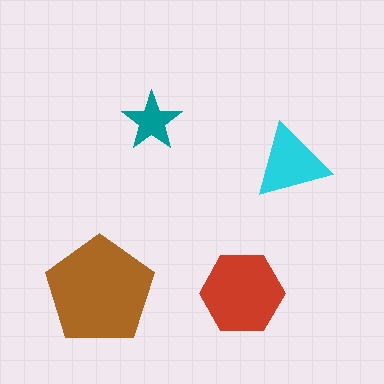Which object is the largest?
The brown pentagon.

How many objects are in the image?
There are 4 objects in the image.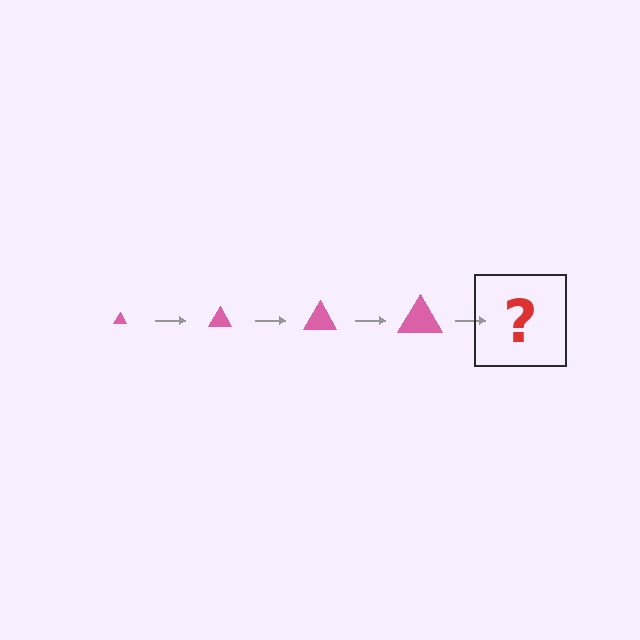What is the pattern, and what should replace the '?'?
The pattern is that the triangle gets progressively larger each step. The '?' should be a pink triangle, larger than the previous one.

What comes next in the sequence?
The next element should be a pink triangle, larger than the previous one.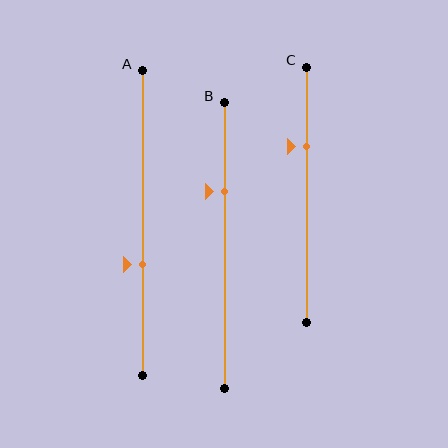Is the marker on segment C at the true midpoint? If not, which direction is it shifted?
No, the marker on segment C is shifted upward by about 19% of the segment length.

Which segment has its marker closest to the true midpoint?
Segment A has its marker closest to the true midpoint.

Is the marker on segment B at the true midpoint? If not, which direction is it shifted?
No, the marker on segment B is shifted upward by about 19% of the segment length.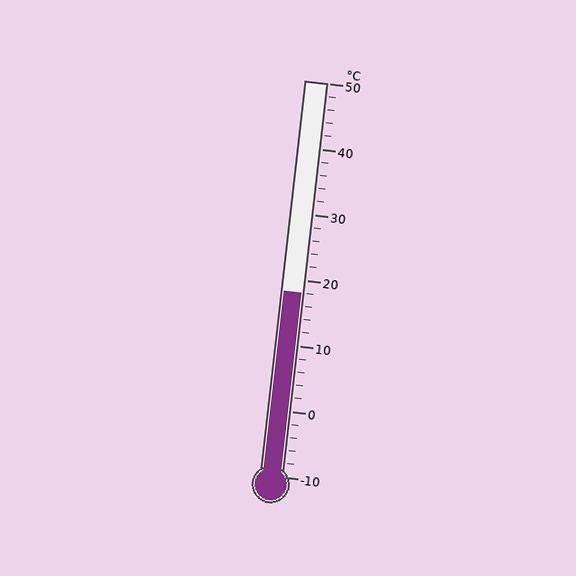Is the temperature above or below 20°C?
The temperature is below 20°C.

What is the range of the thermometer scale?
The thermometer scale ranges from -10°C to 50°C.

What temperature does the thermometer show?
The thermometer shows approximately 18°C.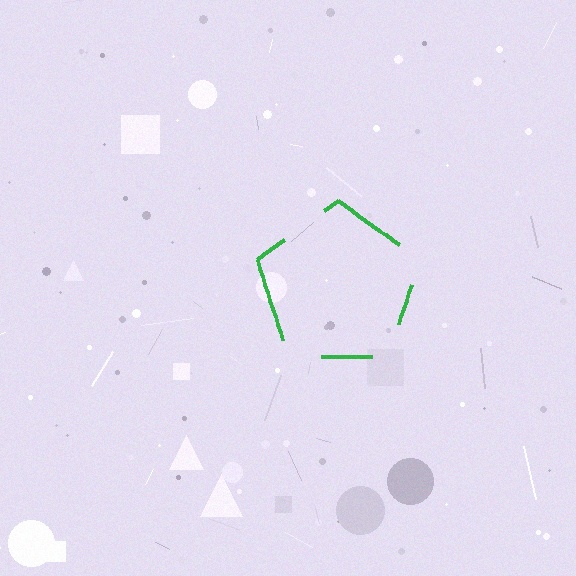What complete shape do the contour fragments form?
The contour fragments form a pentagon.